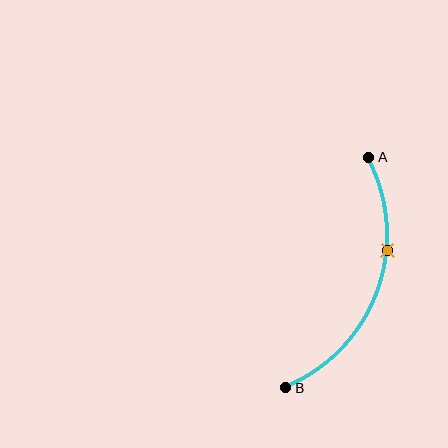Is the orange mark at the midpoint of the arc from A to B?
No. The orange mark lies on the arc but is closer to endpoint A. The arc midpoint would be at the point on the curve equidistant along the arc from both A and B.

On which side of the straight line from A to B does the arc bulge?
The arc bulges to the right of the straight line connecting A and B.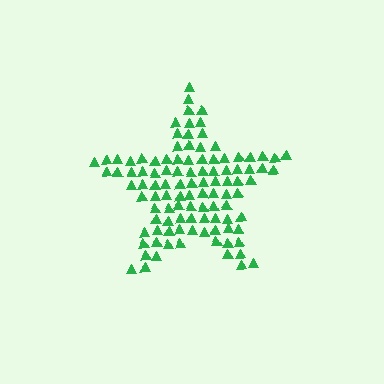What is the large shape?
The large shape is a star.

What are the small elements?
The small elements are triangles.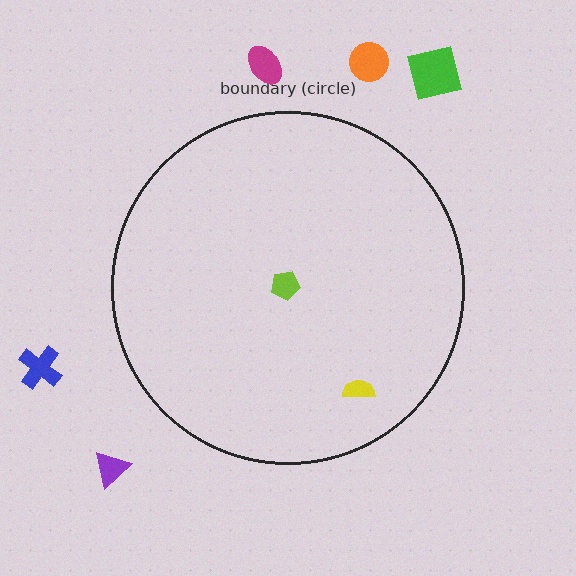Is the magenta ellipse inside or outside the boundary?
Outside.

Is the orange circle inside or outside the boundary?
Outside.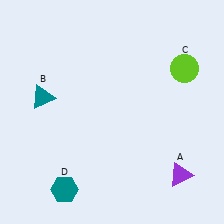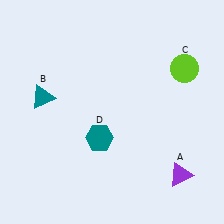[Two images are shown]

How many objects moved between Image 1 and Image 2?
1 object moved between the two images.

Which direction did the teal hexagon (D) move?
The teal hexagon (D) moved up.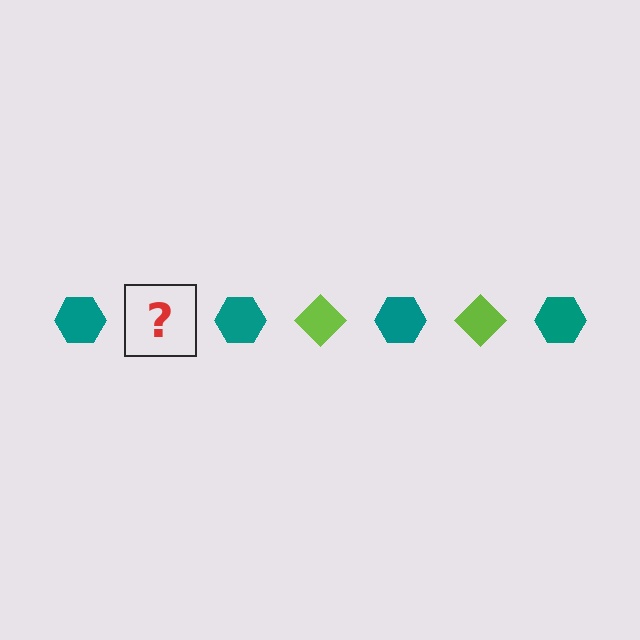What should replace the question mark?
The question mark should be replaced with a lime diamond.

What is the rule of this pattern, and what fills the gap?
The rule is that the pattern alternates between teal hexagon and lime diamond. The gap should be filled with a lime diamond.